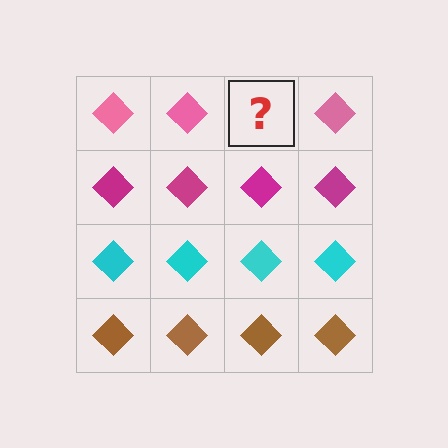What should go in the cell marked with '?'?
The missing cell should contain a pink diamond.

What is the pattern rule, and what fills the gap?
The rule is that each row has a consistent color. The gap should be filled with a pink diamond.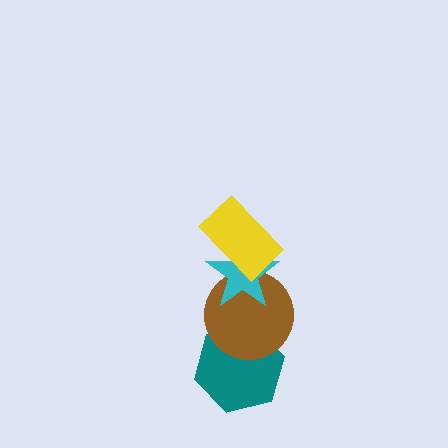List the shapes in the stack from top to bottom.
From top to bottom: the yellow rectangle, the cyan star, the brown circle, the teal hexagon.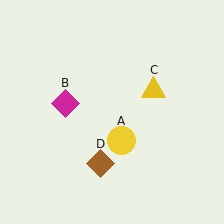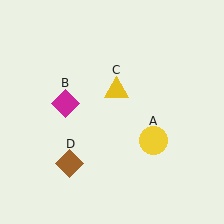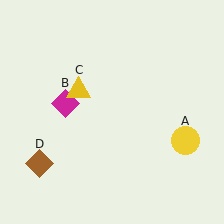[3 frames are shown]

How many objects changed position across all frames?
3 objects changed position: yellow circle (object A), yellow triangle (object C), brown diamond (object D).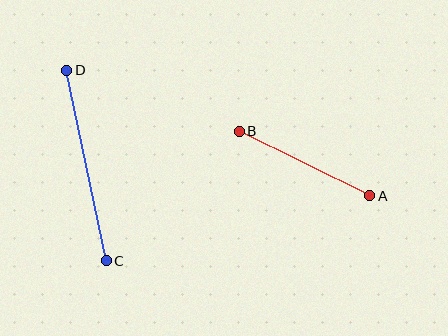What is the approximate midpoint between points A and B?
The midpoint is at approximately (305, 163) pixels.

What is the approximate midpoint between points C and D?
The midpoint is at approximately (86, 166) pixels.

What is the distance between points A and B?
The distance is approximately 146 pixels.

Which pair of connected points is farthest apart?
Points C and D are farthest apart.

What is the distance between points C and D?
The distance is approximately 195 pixels.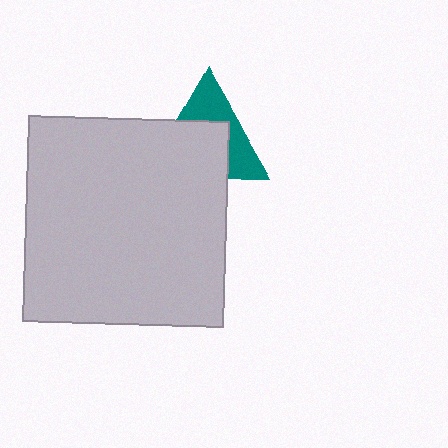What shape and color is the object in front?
The object in front is a light gray rectangle.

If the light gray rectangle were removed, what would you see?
You would see the complete teal triangle.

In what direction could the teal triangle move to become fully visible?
The teal triangle could move up. That would shift it out from behind the light gray rectangle entirely.